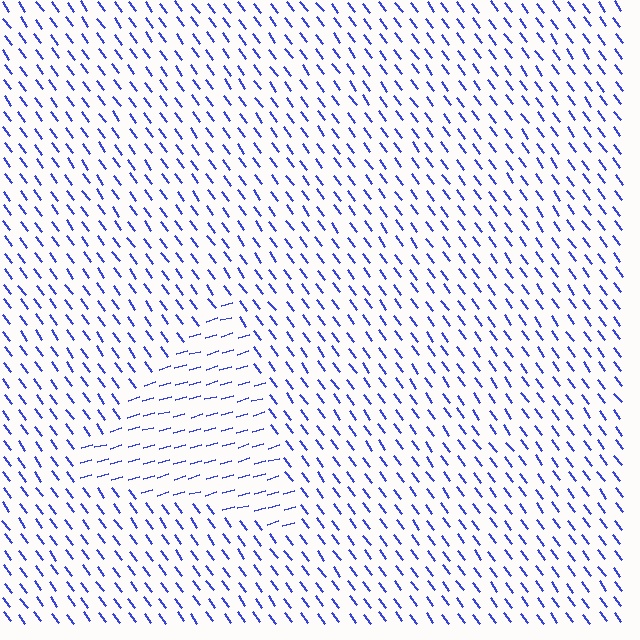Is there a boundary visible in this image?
Yes, there is a texture boundary formed by a change in line orientation.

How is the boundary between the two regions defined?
The boundary is defined purely by a change in line orientation (approximately 69 degrees difference). All lines are the same color and thickness.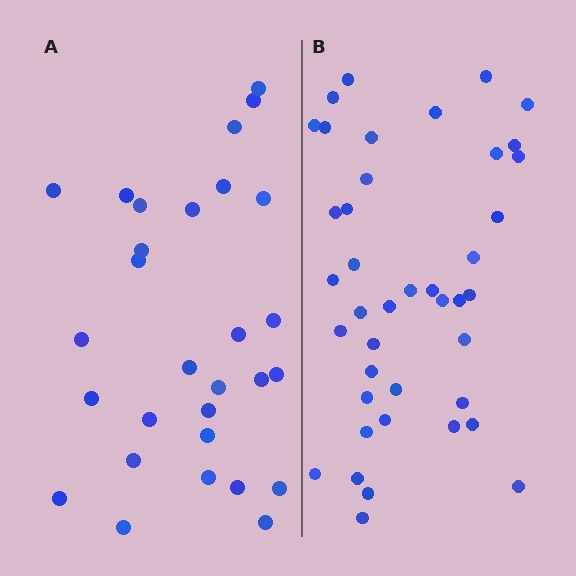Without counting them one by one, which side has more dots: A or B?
Region B (the right region) has more dots.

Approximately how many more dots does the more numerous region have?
Region B has roughly 12 or so more dots than region A.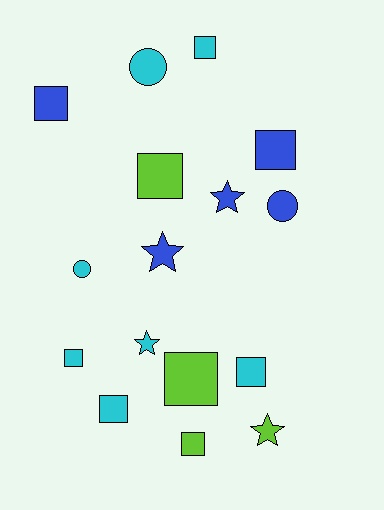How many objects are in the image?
There are 16 objects.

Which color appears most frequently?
Cyan, with 7 objects.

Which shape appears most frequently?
Square, with 9 objects.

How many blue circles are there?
There is 1 blue circle.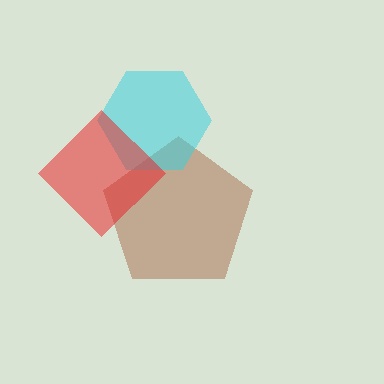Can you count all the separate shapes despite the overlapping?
Yes, there are 3 separate shapes.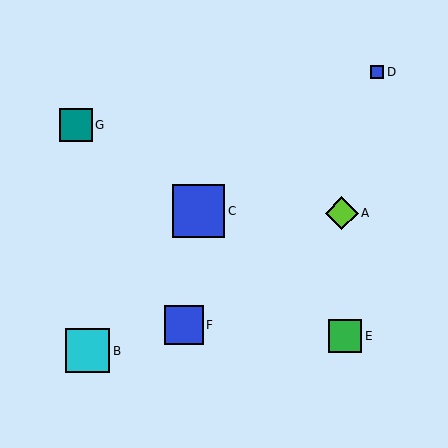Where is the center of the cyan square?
The center of the cyan square is at (88, 351).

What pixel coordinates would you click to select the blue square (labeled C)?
Click at (198, 211) to select the blue square C.